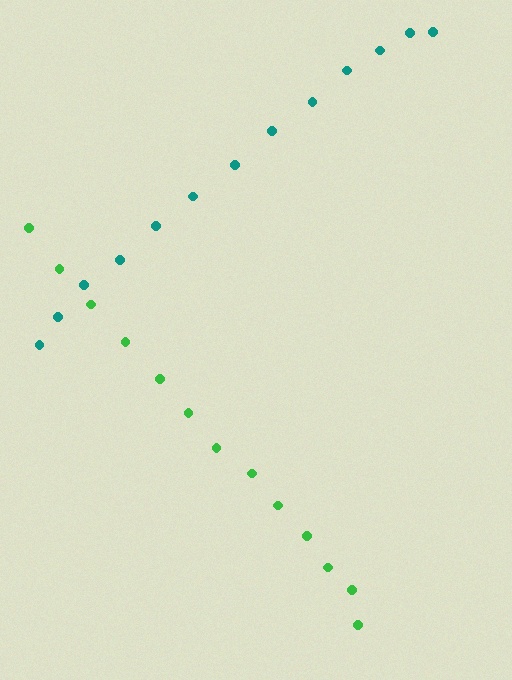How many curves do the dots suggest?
There are 2 distinct paths.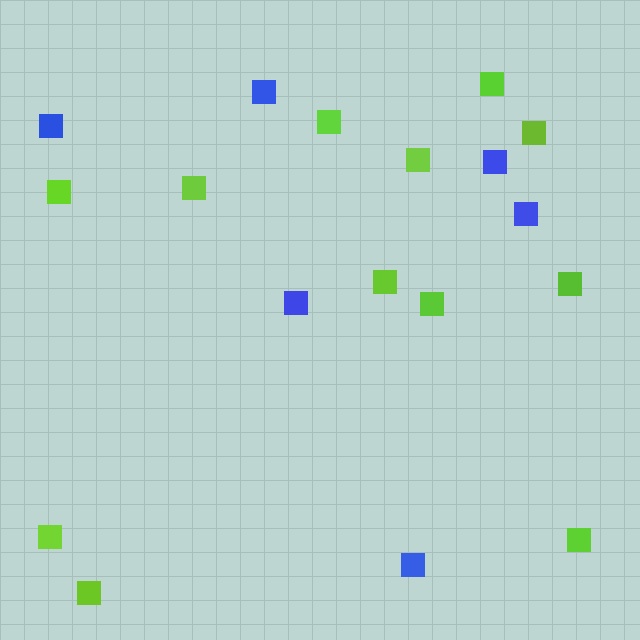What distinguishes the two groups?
There are 2 groups: one group of blue squares (6) and one group of lime squares (12).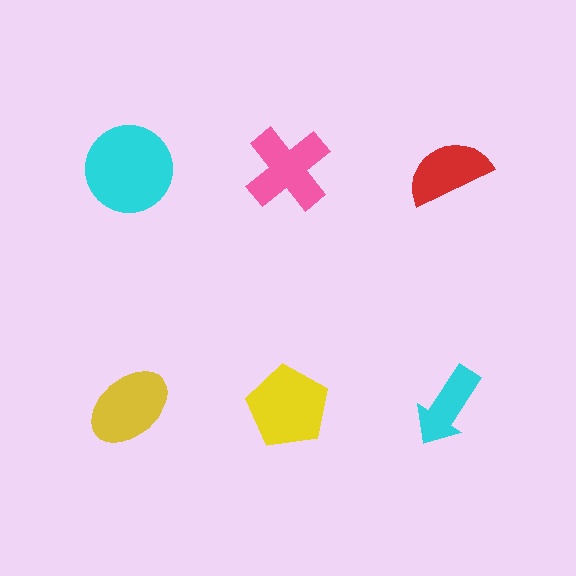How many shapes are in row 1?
3 shapes.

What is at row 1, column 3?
A red semicircle.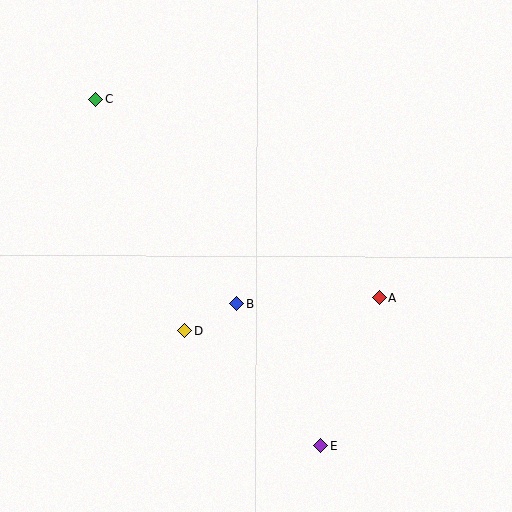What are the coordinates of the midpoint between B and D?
The midpoint between B and D is at (211, 317).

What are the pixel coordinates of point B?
Point B is at (237, 304).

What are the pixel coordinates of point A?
Point A is at (379, 298).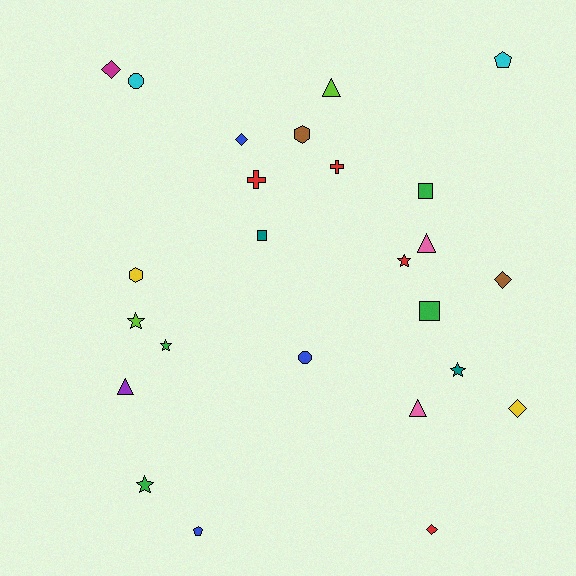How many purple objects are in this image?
There is 1 purple object.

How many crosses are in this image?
There are 2 crosses.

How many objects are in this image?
There are 25 objects.